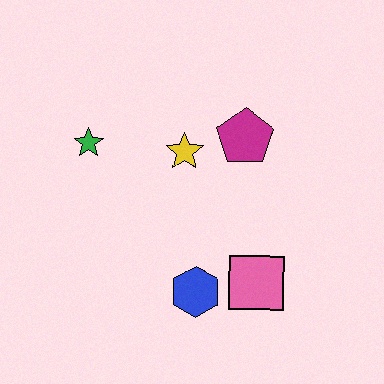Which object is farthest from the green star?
The pink square is farthest from the green star.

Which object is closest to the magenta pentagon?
The yellow star is closest to the magenta pentagon.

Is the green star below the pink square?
No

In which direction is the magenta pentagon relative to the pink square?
The magenta pentagon is above the pink square.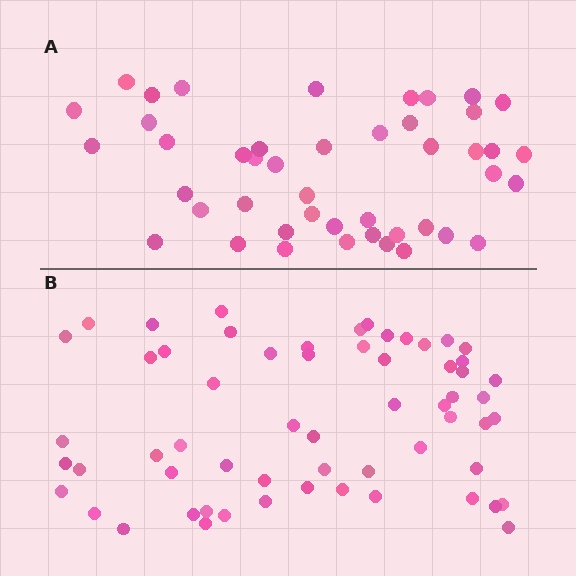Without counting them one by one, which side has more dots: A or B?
Region B (the bottom region) has more dots.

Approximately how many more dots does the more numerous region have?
Region B has approximately 15 more dots than region A.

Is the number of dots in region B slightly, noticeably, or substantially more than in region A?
Region B has noticeably more, but not dramatically so. The ratio is roughly 1.3 to 1.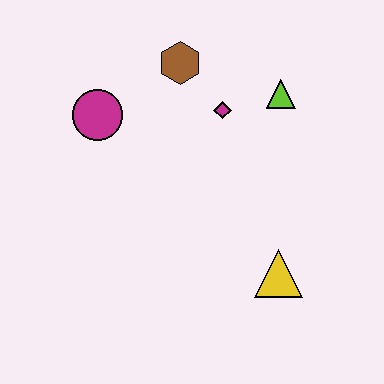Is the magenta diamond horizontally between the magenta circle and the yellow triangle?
Yes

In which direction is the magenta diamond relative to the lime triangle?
The magenta diamond is to the left of the lime triangle.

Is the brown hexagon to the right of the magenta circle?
Yes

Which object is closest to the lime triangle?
The magenta diamond is closest to the lime triangle.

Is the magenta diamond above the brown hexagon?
No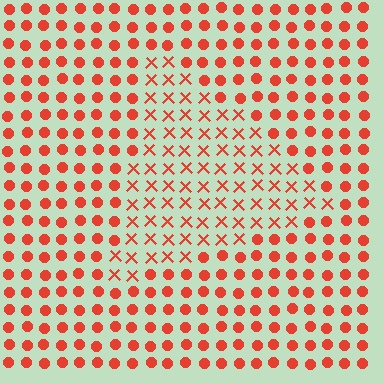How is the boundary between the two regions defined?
The boundary is defined by a change in element shape: X marks inside vs. circles outside. All elements share the same color and spacing.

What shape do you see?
I see a triangle.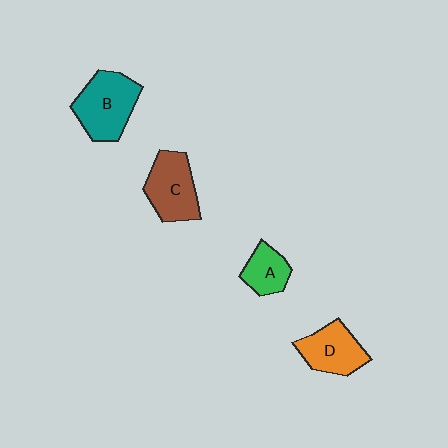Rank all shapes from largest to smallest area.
From largest to smallest: B (teal), C (brown), D (orange), A (green).